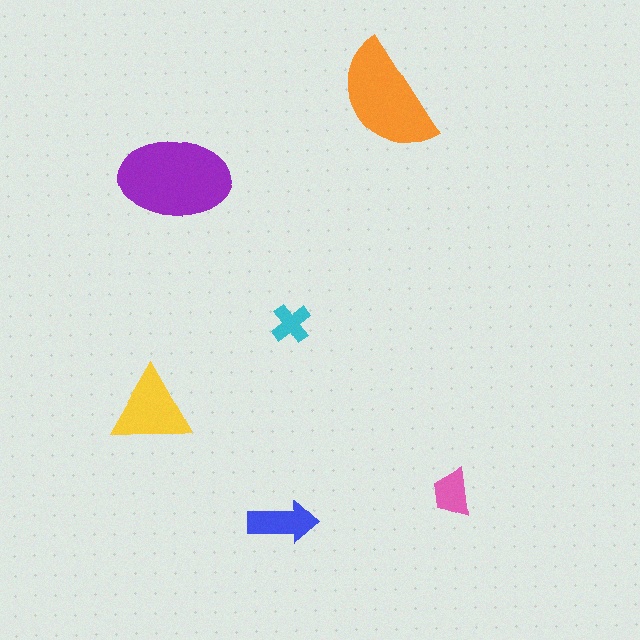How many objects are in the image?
There are 6 objects in the image.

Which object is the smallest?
The cyan cross.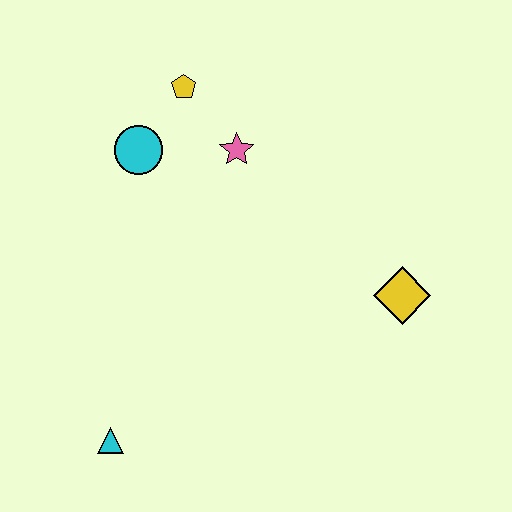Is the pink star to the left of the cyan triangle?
No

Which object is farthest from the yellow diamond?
The cyan triangle is farthest from the yellow diamond.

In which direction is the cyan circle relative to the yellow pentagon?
The cyan circle is below the yellow pentagon.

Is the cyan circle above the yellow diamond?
Yes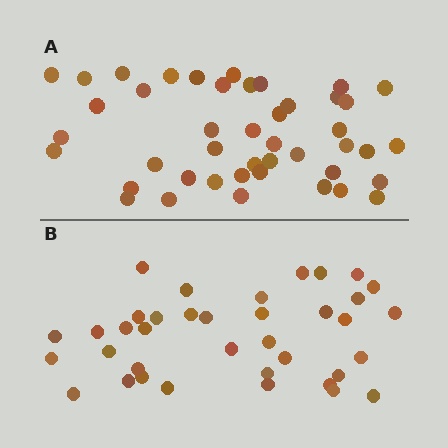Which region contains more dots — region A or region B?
Region A (the top region) has more dots.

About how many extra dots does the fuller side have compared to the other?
Region A has roughly 8 or so more dots than region B.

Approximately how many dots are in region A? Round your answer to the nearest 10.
About 40 dots. (The exact count is 44, which rounds to 40.)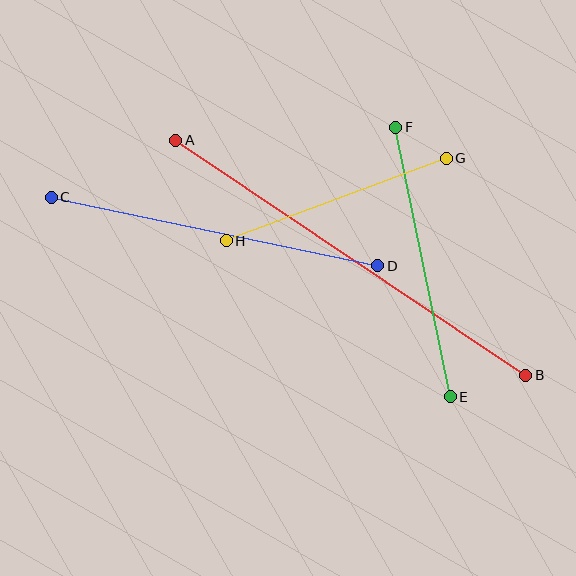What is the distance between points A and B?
The distance is approximately 421 pixels.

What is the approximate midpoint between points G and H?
The midpoint is at approximately (336, 199) pixels.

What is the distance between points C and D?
The distance is approximately 334 pixels.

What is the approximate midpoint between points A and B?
The midpoint is at approximately (351, 258) pixels.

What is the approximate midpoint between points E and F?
The midpoint is at approximately (423, 262) pixels.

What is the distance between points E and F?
The distance is approximately 275 pixels.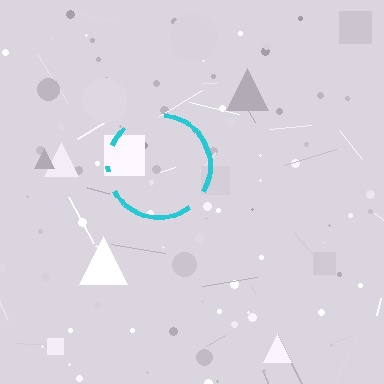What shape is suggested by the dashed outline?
The dashed outline suggests a circle.